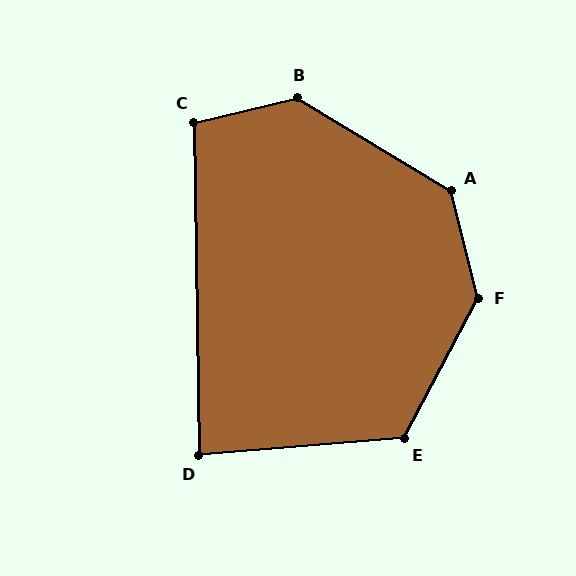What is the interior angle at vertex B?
Approximately 136 degrees (obtuse).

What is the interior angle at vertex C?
Approximately 103 degrees (obtuse).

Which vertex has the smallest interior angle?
D, at approximately 86 degrees.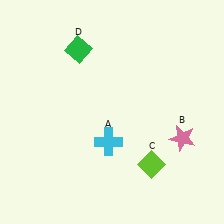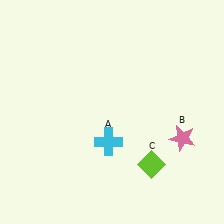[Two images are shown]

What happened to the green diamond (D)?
The green diamond (D) was removed in Image 2. It was in the top-left area of Image 1.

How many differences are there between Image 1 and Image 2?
There is 1 difference between the two images.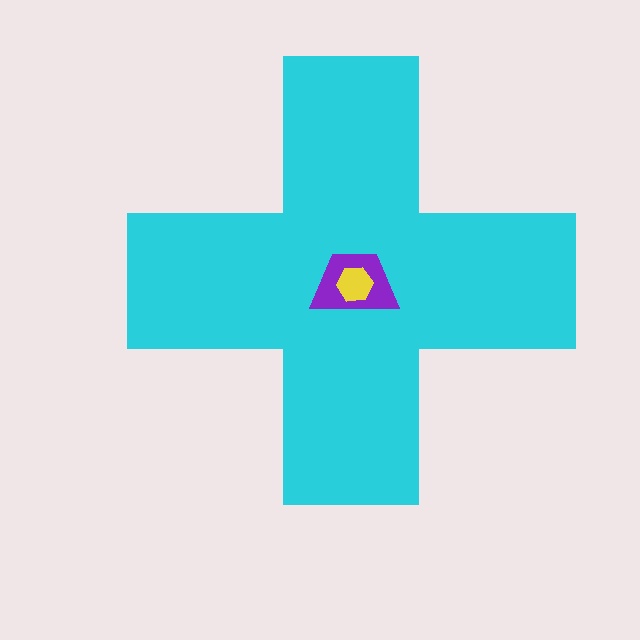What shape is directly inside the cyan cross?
The purple trapezoid.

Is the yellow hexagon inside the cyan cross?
Yes.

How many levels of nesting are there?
3.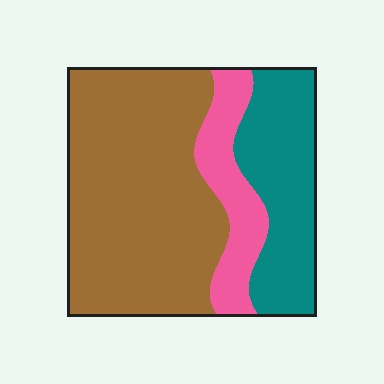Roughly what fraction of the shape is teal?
Teal takes up about one quarter (1/4) of the shape.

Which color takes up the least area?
Pink, at roughly 15%.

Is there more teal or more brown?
Brown.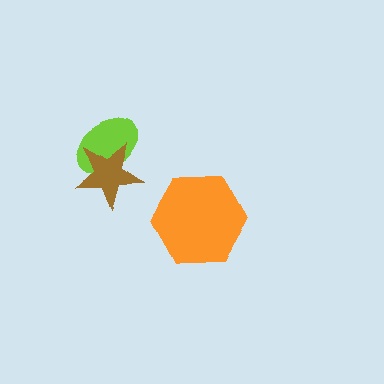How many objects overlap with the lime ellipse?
1 object overlaps with the lime ellipse.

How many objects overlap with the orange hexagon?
0 objects overlap with the orange hexagon.